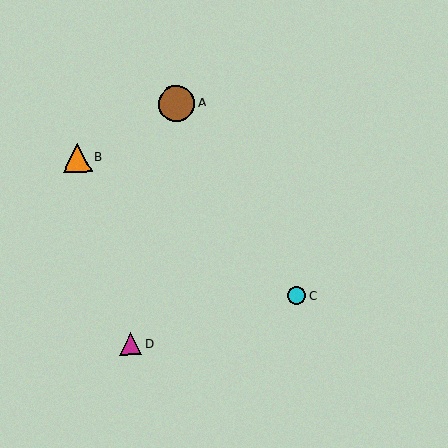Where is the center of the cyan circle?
The center of the cyan circle is at (297, 296).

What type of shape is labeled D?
Shape D is a magenta triangle.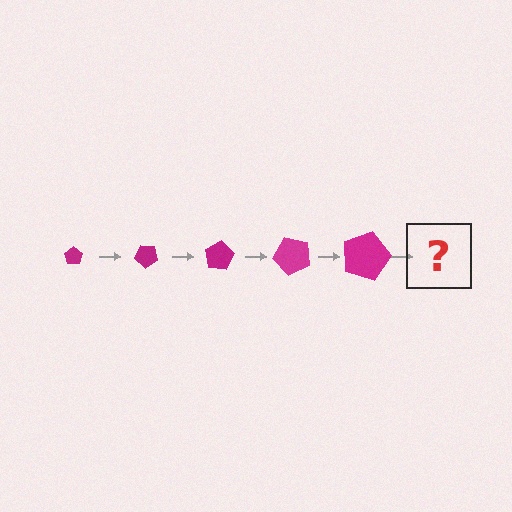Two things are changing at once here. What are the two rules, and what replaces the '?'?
The two rules are that the pentagon grows larger each step and it rotates 40 degrees each step. The '?' should be a pentagon, larger than the previous one and rotated 200 degrees from the start.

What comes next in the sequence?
The next element should be a pentagon, larger than the previous one and rotated 200 degrees from the start.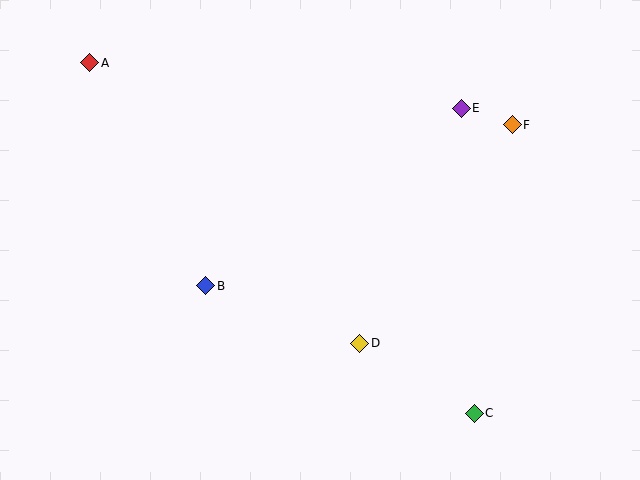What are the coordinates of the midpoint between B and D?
The midpoint between B and D is at (283, 314).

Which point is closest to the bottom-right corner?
Point C is closest to the bottom-right corner.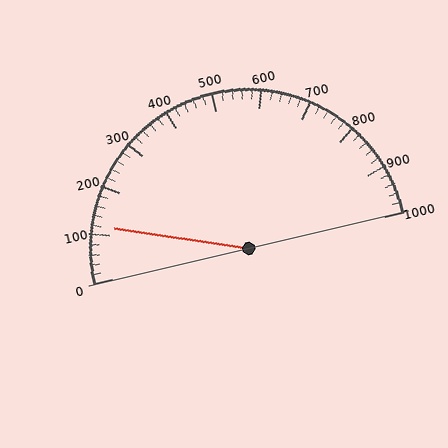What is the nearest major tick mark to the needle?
The nearest major tick mark is 100.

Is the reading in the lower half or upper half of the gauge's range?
The reading is in the lower half of the range (0 to 1000).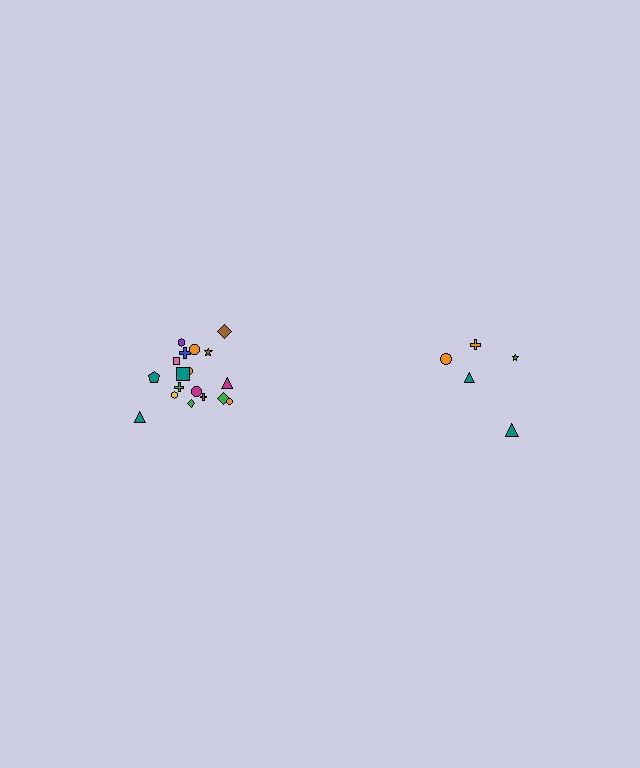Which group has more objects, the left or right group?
The left group.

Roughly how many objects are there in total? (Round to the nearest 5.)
Roughly 25 objects in total.